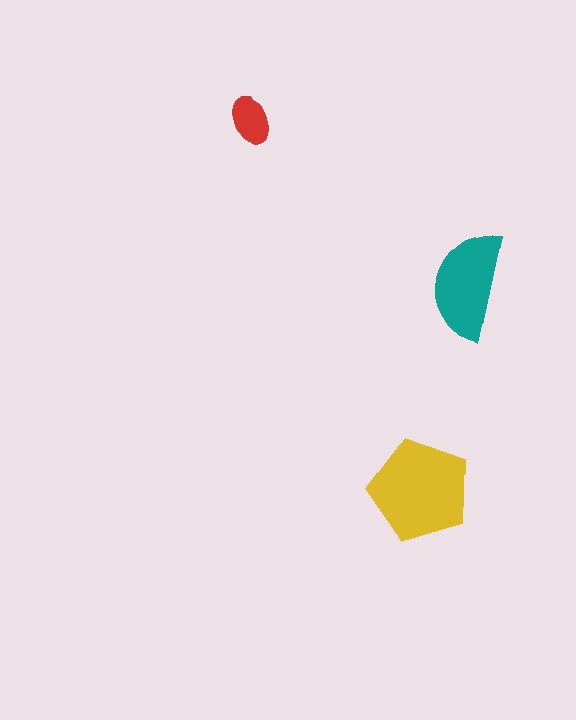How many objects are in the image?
There are 3 objects in the image.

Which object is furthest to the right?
The teal semicircle is rightmost.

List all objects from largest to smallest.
The yellow pentagon, the teal semicircle, the red ellipse.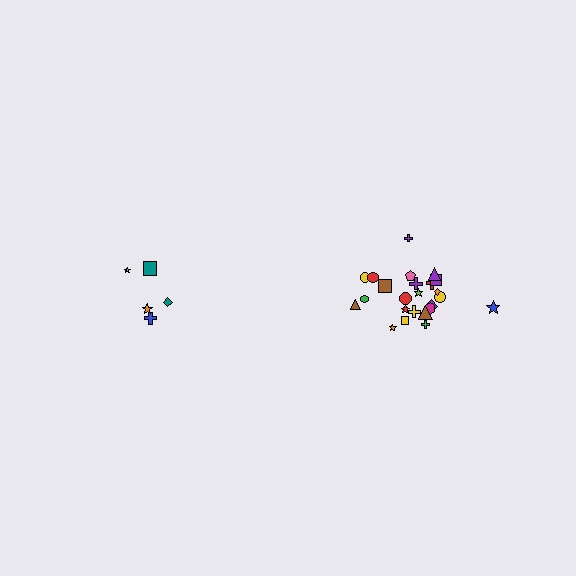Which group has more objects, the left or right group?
The right group.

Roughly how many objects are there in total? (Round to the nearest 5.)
Roughly 30 objects in total.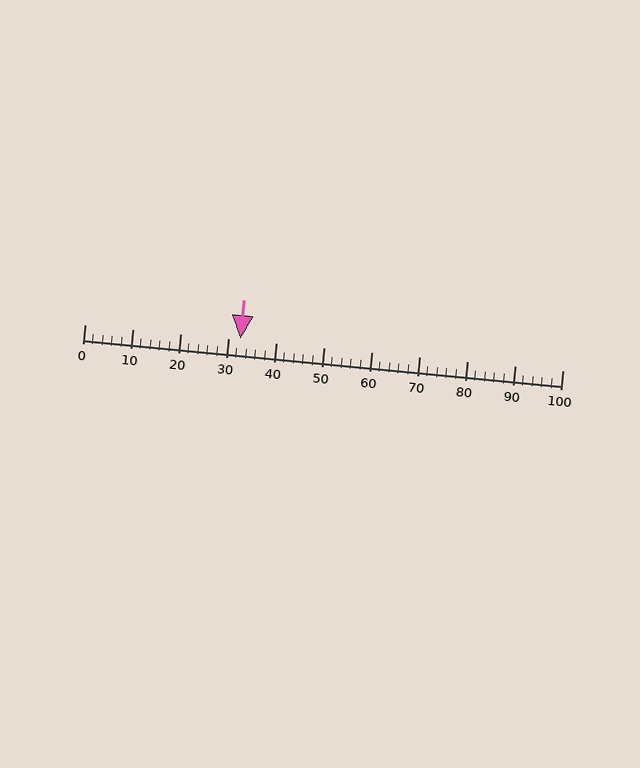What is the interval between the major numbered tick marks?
The major tick marks are spaced 10 units apart.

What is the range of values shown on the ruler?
The ruler shows values from 0 to 100.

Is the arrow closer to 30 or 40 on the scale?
The arrow is closer to 30.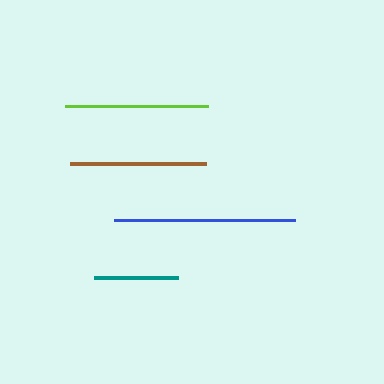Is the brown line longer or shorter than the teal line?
The brown line is longer than the teal line.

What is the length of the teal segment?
The teal segment is approximately 84 pixels long.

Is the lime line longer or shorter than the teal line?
The lime line is longer than the teal line.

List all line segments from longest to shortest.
From longest to shortest: blue, lime, brown, teal.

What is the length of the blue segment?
The blue segment is approximately 181 pixels long.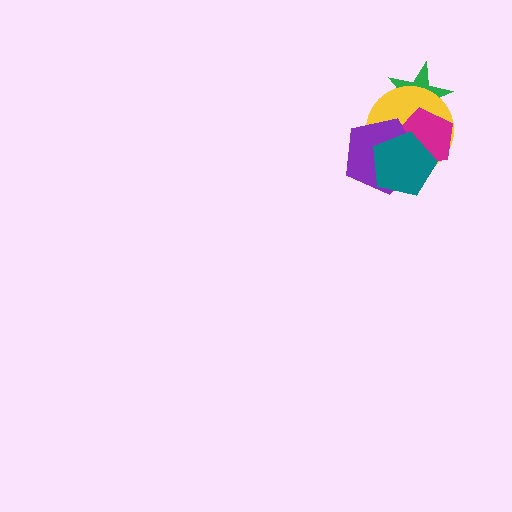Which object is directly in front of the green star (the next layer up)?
The yellow circle is directly in front of the green star.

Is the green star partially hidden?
Yes, it is partially covered by another shape.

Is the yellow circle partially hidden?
Yes, it is partially covered by another shape.